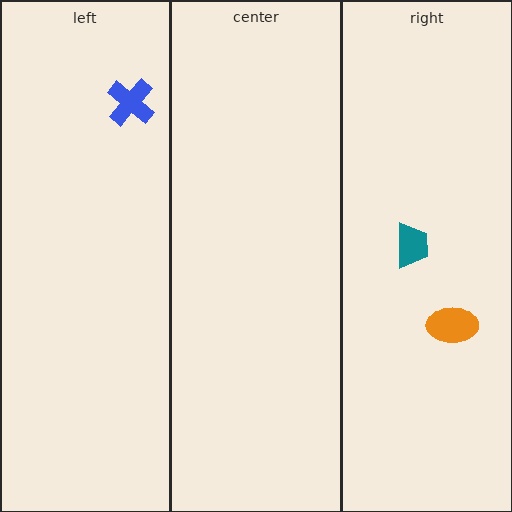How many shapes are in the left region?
1.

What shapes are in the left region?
The blue cross.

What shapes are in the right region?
The teal trapezoid, the orange ellipse.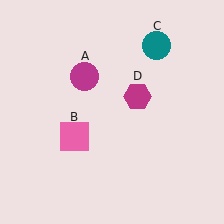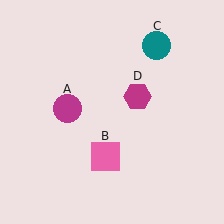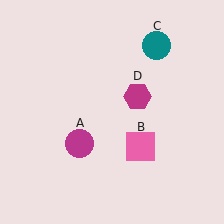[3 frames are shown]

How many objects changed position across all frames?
2 objects changed position: magenta circle (object A), pink square (object B).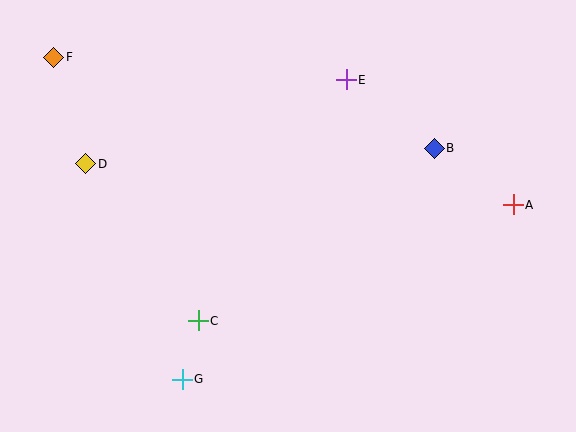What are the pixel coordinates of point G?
Point G is at (182, 379).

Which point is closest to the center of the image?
Point C at (198, 321) is closest to the center.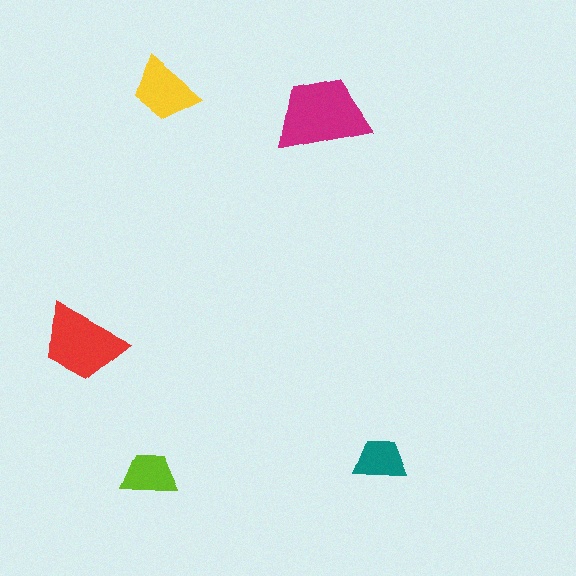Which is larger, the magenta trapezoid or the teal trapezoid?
The magenta one.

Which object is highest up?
The yellow trapezoid is topmost.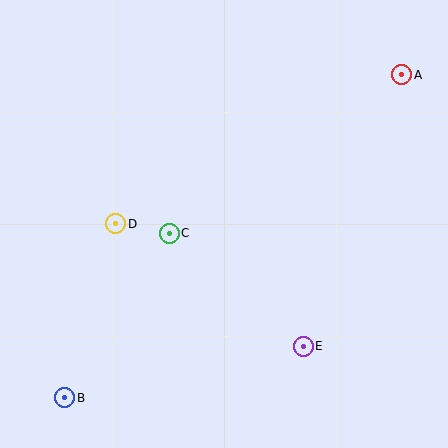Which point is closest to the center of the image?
Point C at (169, 233) is closest to the center.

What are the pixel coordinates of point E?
Point E is at (303, 346).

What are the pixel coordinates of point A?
Point A is at (402, 75).